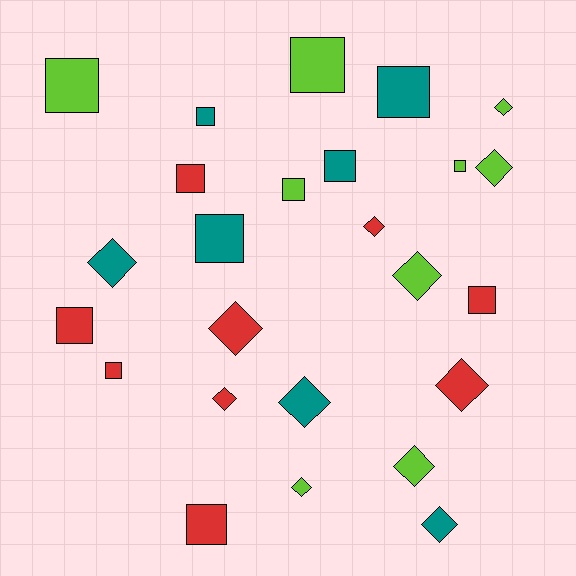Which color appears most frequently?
Red, with 9 objects.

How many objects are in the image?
There are 25 objects.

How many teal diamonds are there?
There are 3 teal diamonds.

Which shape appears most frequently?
Square, with 13 objects.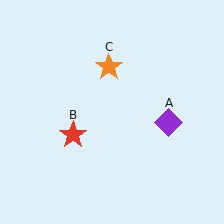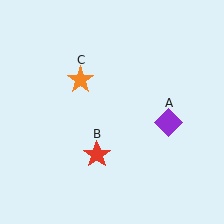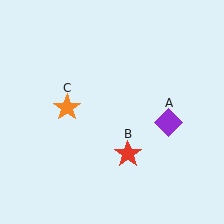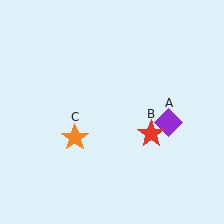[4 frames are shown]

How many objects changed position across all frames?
2 objects changed position: red star (object B), orange star (object C).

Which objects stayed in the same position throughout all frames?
Purple diamond (object A) remained stationary.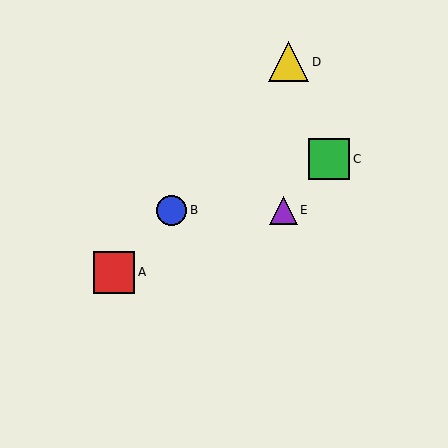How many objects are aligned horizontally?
2 objects (B, E) are aligned horizontally.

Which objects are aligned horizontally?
Objects B, E are aligned horizontally.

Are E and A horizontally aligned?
No, E is at y≈210 and A is at y≈272.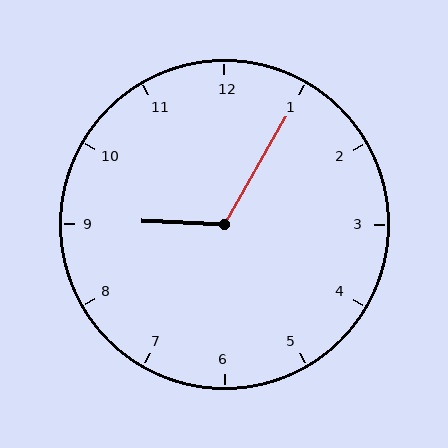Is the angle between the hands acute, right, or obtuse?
It is obtuse.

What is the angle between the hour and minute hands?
Approximately 118 degrees.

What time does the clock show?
9:05.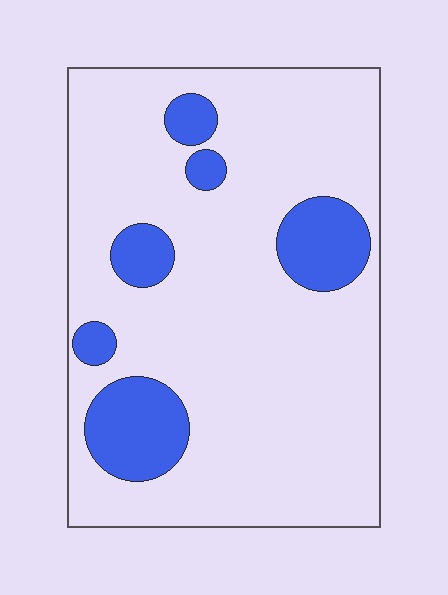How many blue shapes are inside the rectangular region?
6.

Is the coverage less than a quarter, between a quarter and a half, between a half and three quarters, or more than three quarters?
Less than a quarter.